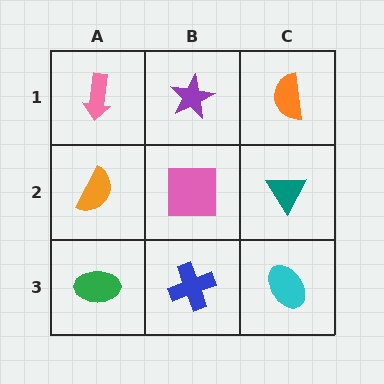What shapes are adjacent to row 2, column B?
A purple star (row 1, column B), a blue cross (row 3, column B), an orange semicircle (row 2, column A), a teal triangle (row 2, column C).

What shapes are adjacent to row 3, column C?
A teal triangle (row 2, column C), a blue cross (row 3, column B).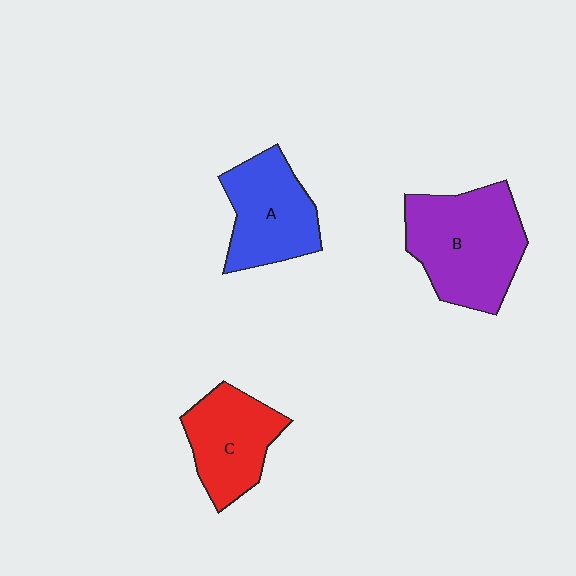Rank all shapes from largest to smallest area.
From largest to smallest: B (purple), A (blue), C (red).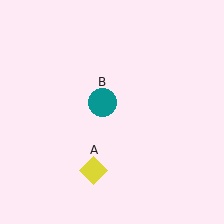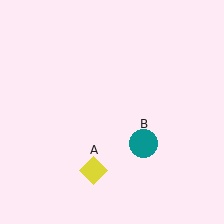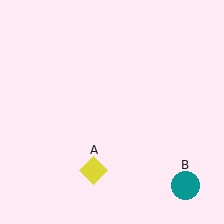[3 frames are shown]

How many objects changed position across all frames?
1 object changed position: teal circle (object B).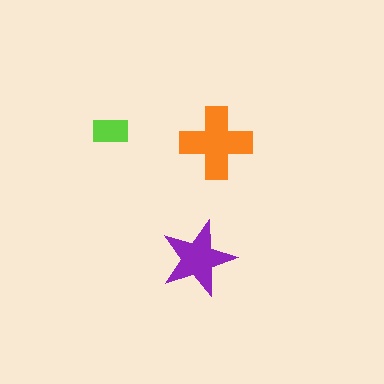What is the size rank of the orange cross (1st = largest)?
1st.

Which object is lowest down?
The purple star is bottommost.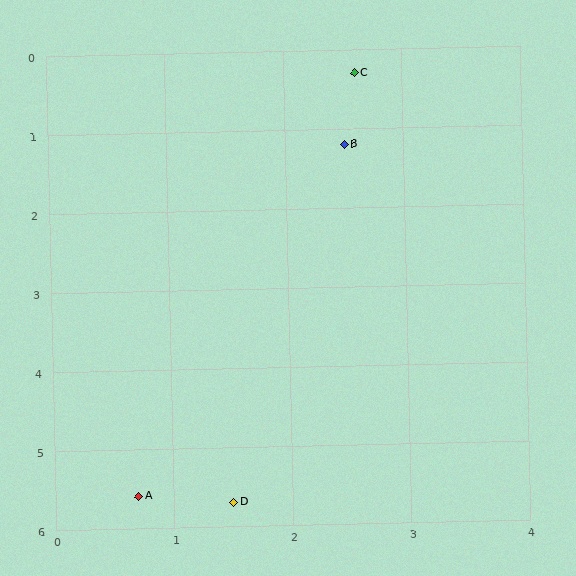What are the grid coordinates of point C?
Point C is at approximately (2.6, 0.3).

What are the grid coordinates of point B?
Point B is at approximately (2.5, 1.2).